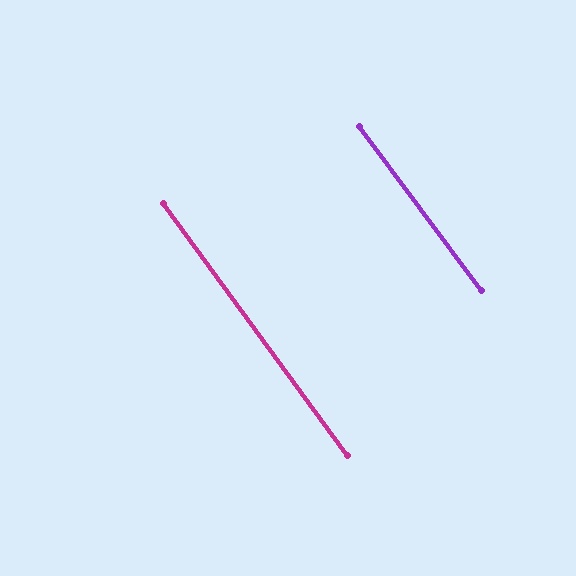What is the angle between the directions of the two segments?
Approximately 1 degree.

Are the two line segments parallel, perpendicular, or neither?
Parallel — their directions differ by only 0.5°.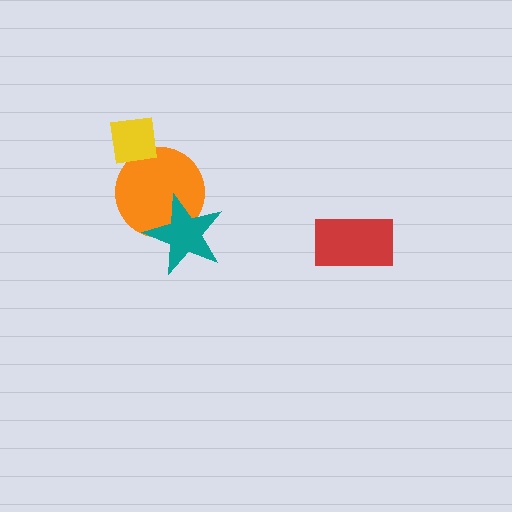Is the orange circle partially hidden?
Yes, it is partially covered by another shape.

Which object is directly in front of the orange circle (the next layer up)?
The yellow square is directly in front of the orange circle.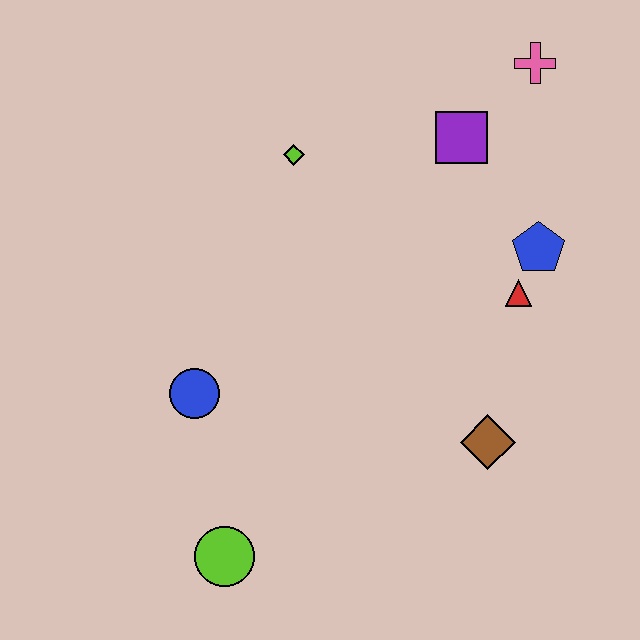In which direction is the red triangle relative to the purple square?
The red triangle is below the purple square.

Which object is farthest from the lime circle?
The pink cross is farthest from the lime circle.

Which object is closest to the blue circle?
The lime circle is closest to the blue circle.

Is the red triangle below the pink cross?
Yes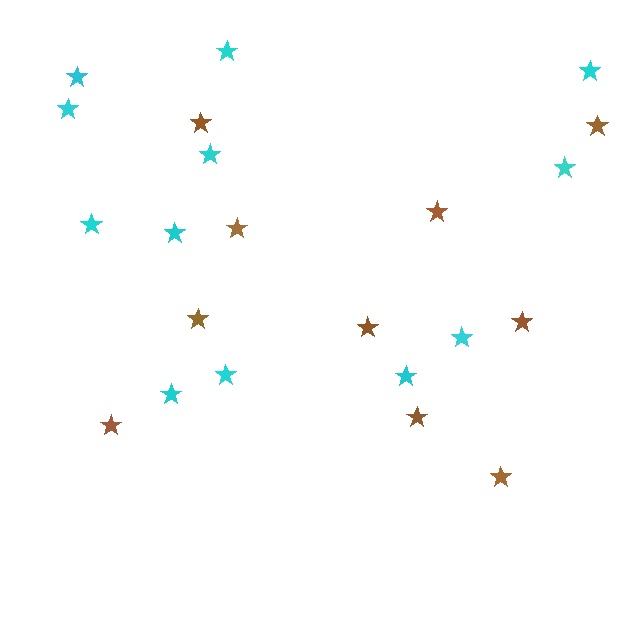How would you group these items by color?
There are 2 groups: one group of brown stars (10) and one group of cyan stars (12).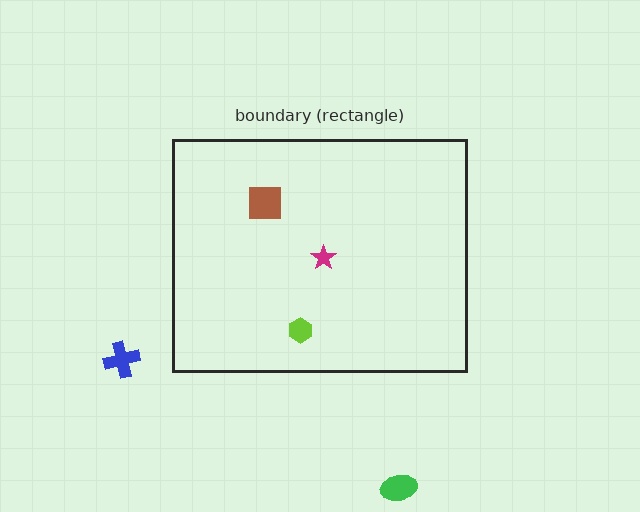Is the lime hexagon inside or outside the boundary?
Inside.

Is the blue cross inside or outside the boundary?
Outside.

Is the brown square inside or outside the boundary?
Inside.